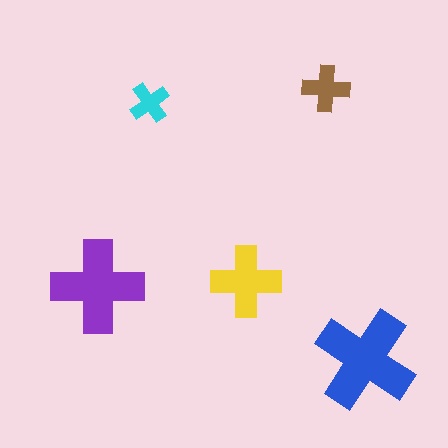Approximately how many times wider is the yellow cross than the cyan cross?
About 2 times wider.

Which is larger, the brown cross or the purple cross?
The purple one.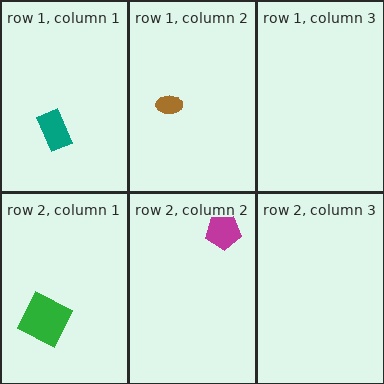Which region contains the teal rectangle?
The row 1, column 1 region.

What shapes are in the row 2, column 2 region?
The magenta pentagon.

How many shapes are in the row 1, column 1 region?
1.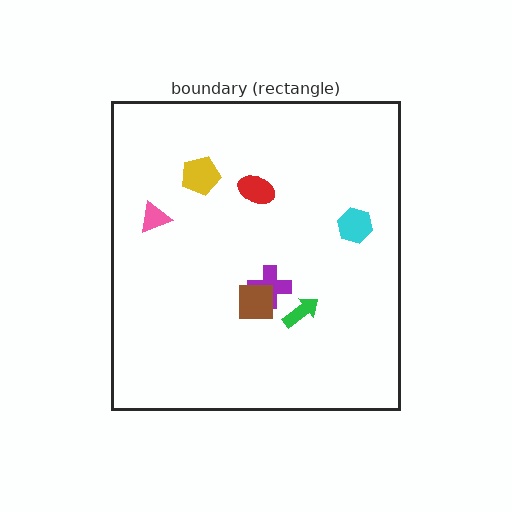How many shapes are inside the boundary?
7 inside, 0 outside.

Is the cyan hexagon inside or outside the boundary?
Inside.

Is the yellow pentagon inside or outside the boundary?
Inside.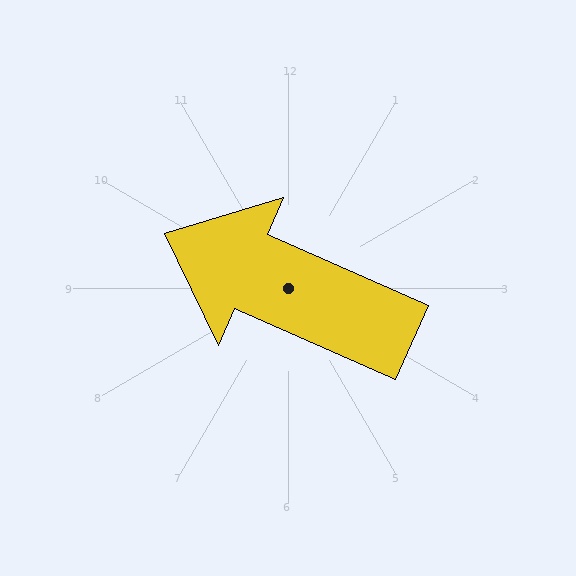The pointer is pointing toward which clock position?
Roughly 10 o'clock.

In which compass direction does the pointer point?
Northwest.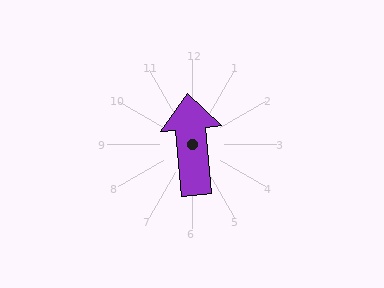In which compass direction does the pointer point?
North.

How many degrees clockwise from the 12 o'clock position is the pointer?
Approximately 355 degrees.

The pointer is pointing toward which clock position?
Roughly 12 o'clock.